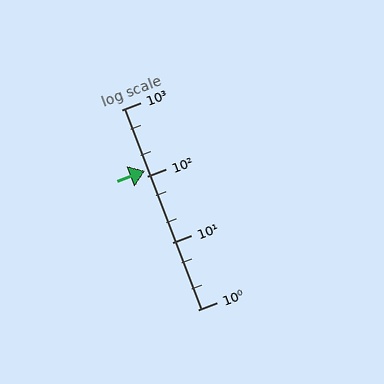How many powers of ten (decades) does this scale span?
The scale spans 3 decades, from 1 to 1000.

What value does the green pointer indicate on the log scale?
The pointer indicates approximately 120.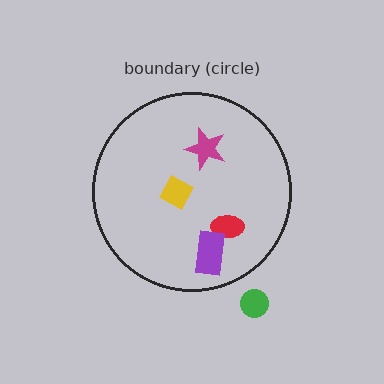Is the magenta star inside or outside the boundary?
Inside.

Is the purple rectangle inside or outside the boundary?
Inside.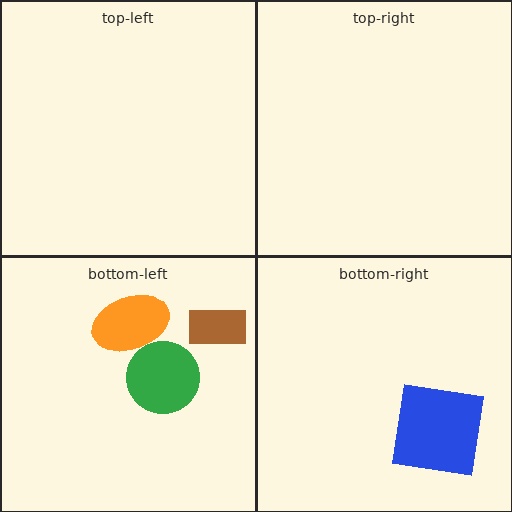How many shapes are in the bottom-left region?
3.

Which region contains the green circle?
The bottom-left region.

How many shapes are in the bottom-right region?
1.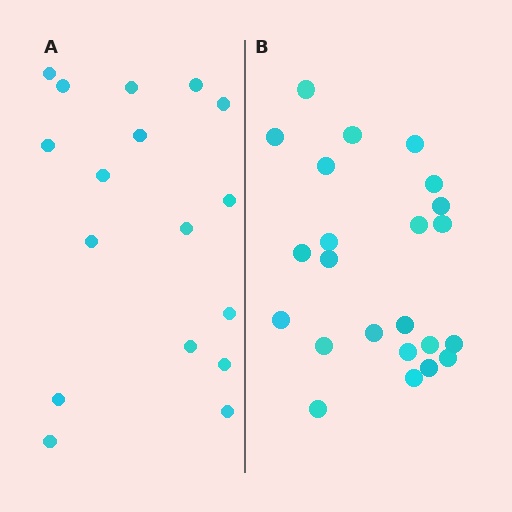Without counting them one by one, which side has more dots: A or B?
Region B (the right region) has more dots.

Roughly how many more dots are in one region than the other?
Region B has about 6 more dots than region A.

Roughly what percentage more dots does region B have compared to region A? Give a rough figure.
About 35% more.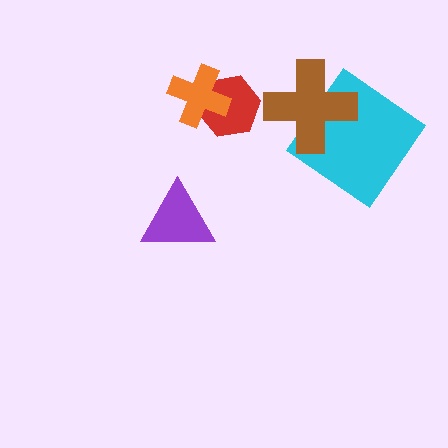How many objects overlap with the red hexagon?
1 object overlaps with the red hexagon.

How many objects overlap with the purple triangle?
0 objects overlap with the purple triangle.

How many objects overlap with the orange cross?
1 object overlaps with the orange cross.